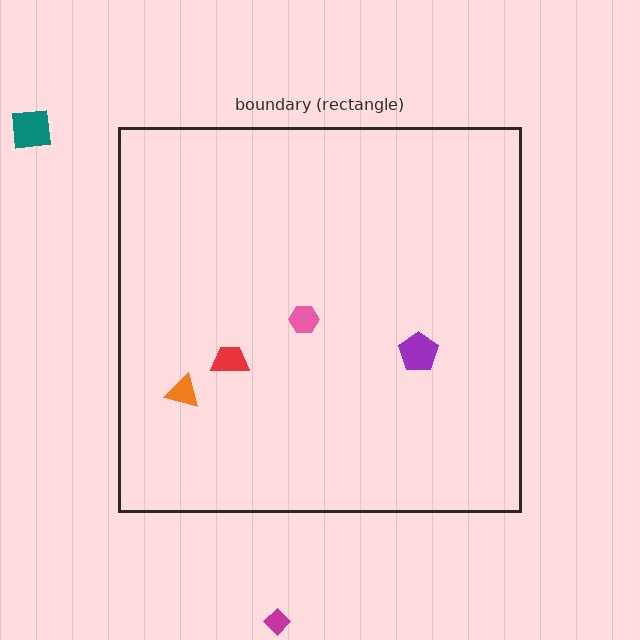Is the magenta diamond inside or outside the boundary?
Outside.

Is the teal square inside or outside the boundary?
Outside.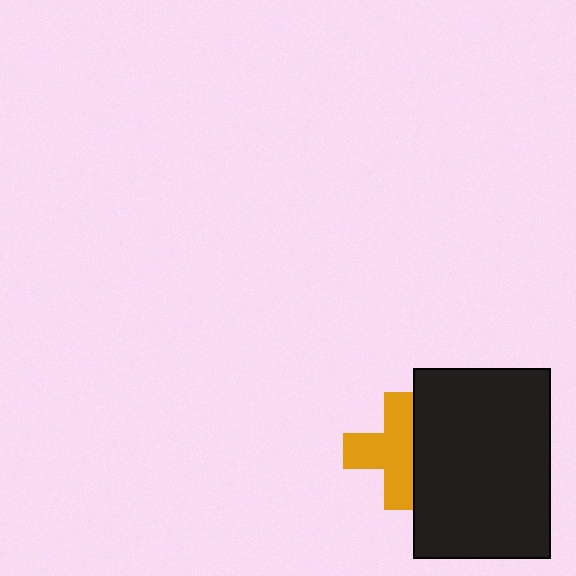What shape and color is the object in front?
The object in front is a black rectangle.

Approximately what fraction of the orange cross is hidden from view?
Roughly 31% of the orange cross is hidden behind the black rectangle.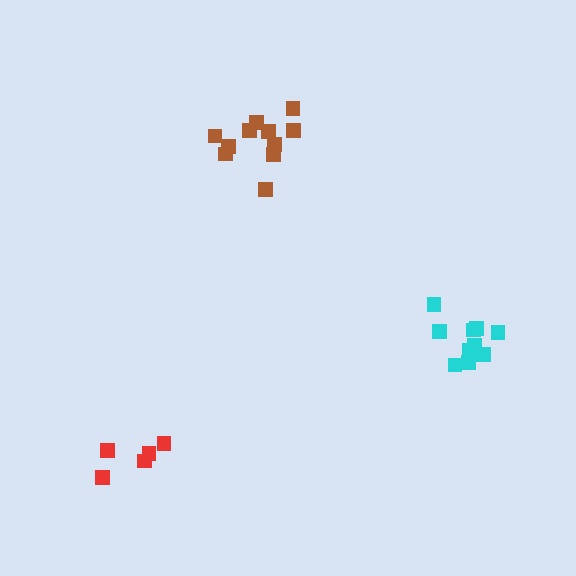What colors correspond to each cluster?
The clusters are colored: red, cyan, brown.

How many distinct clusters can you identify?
There are 3 distinct clusters.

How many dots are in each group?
Group 1: 5 dots, Group 2: 10 dots, Group 3: 11 dots (26 total).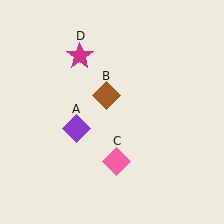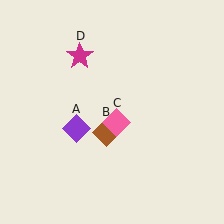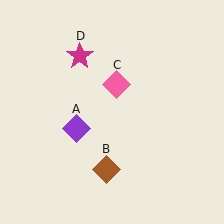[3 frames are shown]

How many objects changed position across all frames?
2 objects changed position: brown diamond (object B), pink diamond (object C).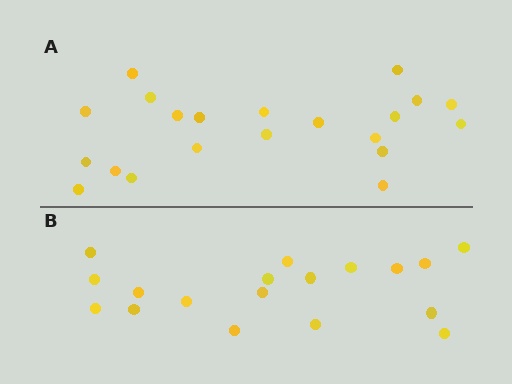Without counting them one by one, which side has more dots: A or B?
Region A (the top region) has more dots.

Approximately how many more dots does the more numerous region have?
Region A has just a few more — roughly 2 or 3 more dots than region B.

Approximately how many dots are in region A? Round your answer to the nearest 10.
About 20 dots. (The exact count is 21, which rounds to 20.)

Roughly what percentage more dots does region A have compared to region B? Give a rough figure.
About 15% more.